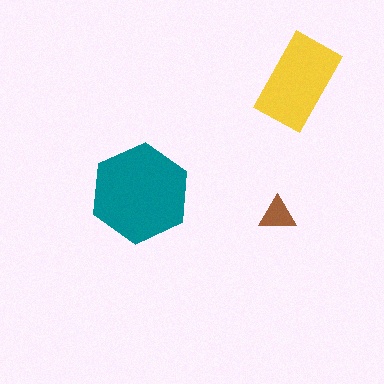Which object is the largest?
The teal hexagon.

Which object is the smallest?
The brown triangle.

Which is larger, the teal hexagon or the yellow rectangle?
The teal hexagon.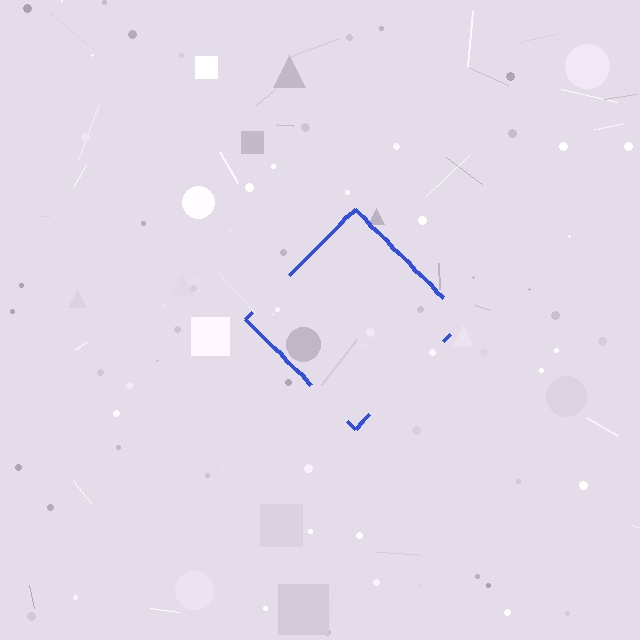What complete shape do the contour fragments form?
The contour fragments form a diamond.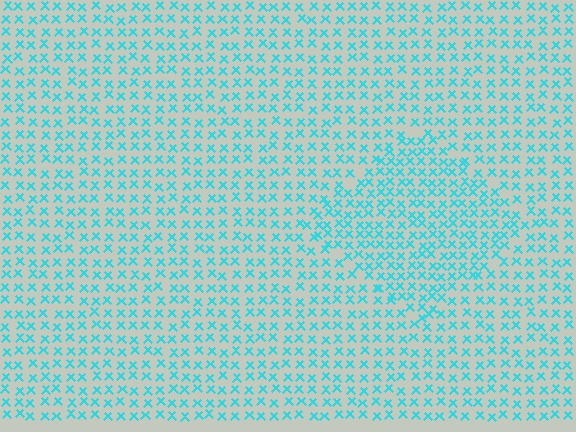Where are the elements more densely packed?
The elements are more densely packed inside the diamond boundary.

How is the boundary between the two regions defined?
The boundary is defined by a change in element density (approximately 1.5x ratio). All elements are the same color, size, and shape.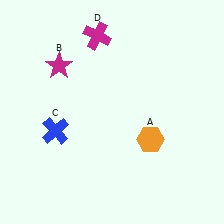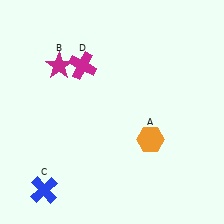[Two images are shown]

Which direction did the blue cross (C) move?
The blue cross (C) moved down.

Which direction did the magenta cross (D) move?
The magenta cross (D) moved down.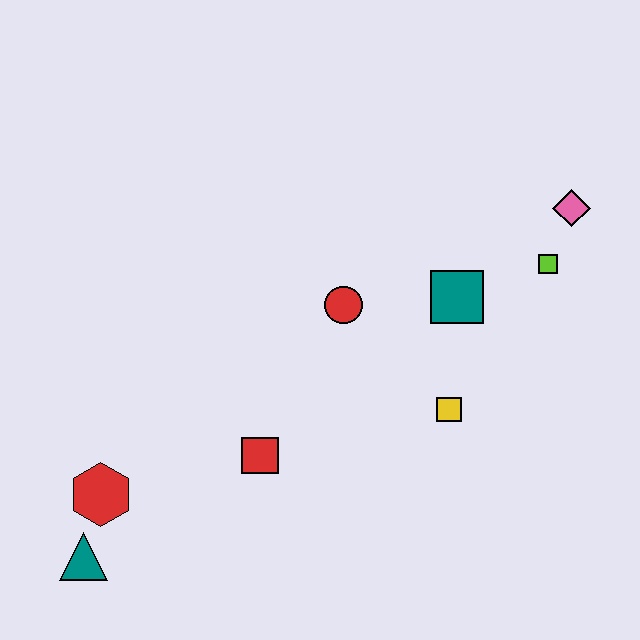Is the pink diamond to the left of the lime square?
No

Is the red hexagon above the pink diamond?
No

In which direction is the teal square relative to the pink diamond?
The teal square is to the left of the pink diamond.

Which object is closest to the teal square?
The lime square is closest to the teal square.